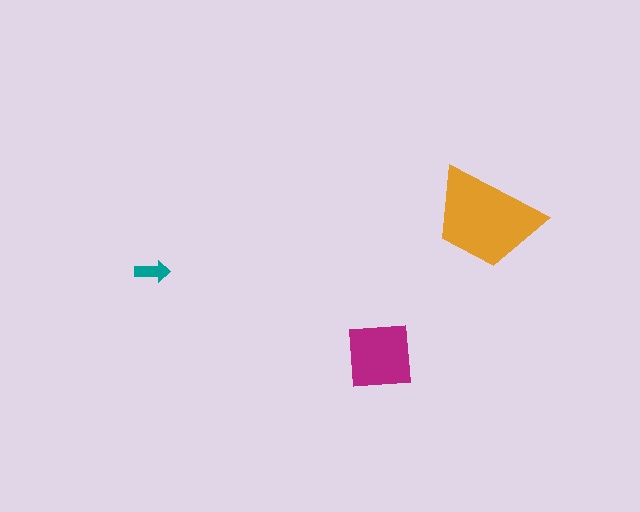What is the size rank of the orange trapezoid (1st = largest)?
1st.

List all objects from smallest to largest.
The teal arrow, the magenta square, the orange trapezoid.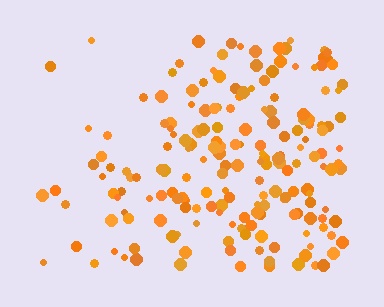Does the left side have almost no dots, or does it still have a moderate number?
Still a moderate number, just noticeably fewer than the right.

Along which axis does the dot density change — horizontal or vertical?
Horizontal.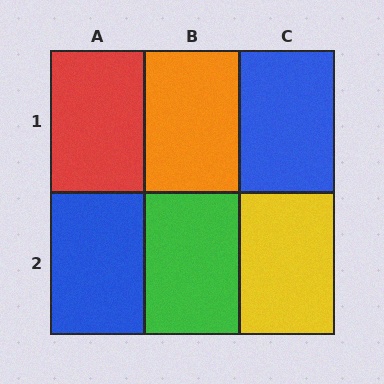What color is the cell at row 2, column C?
Yellow.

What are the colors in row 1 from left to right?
Red, orange, blue.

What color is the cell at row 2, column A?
Blue.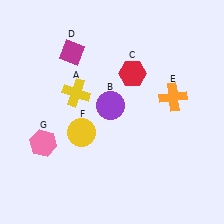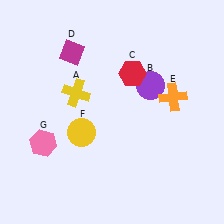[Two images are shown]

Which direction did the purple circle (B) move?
The purple circle (B) moved right.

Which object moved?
The purple circle (B) moved right.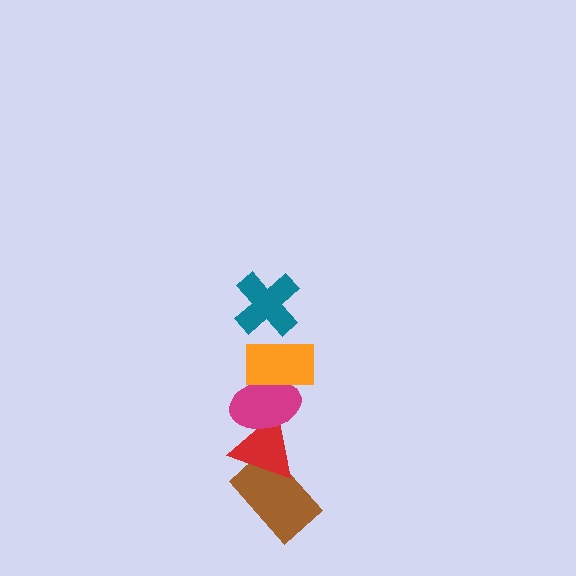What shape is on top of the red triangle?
The magenta ellipse is on top of the red triangle.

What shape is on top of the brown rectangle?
The red triangle is on top of the brown rectangle.